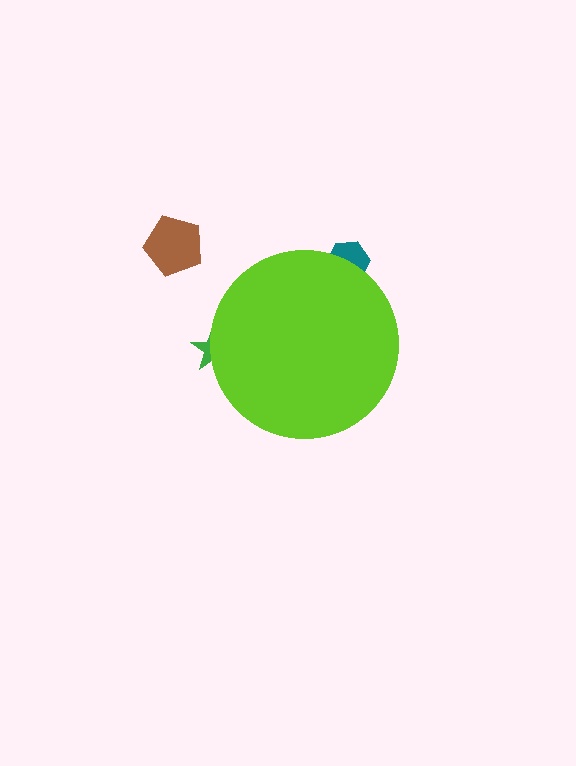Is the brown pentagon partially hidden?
No, the brown pentagon is fully visible.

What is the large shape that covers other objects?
A lime circle.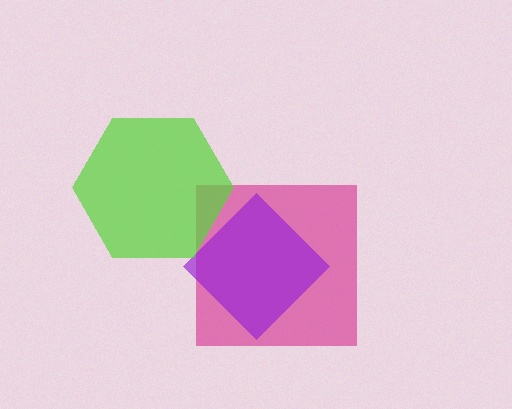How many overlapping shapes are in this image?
There are 3 overlapping shapes in the image.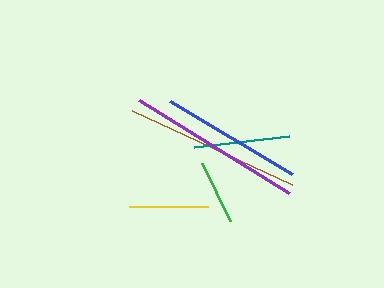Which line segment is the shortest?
The green line is the shortest at approximately 65 pixels.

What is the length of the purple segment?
The purple segment is approximately 177 pixels long.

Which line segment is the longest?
The brown line is the longest at approximately 177 pixels.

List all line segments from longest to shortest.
From longest to shortest: brown, purple, blue, teal, yellow, green.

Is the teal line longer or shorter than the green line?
The teal line is longer than the green line.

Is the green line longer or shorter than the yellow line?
The yellow line is longer than the green line.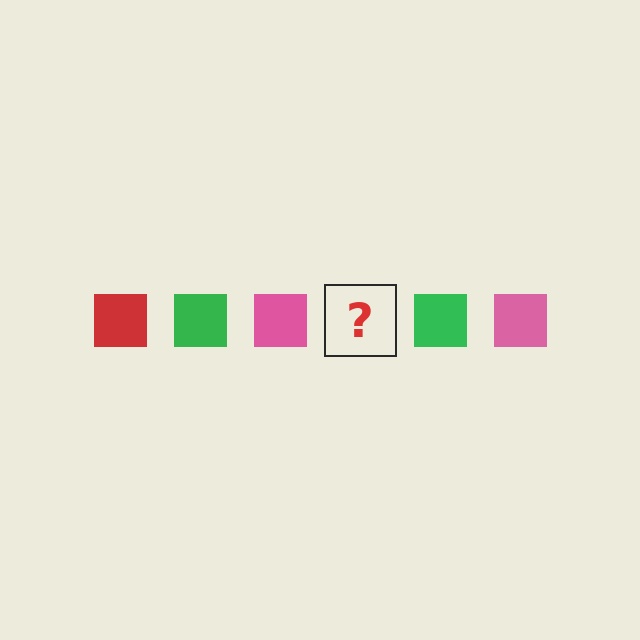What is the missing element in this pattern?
The missing element is a red square.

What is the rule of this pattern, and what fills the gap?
The rule is that the pattern cycles through red, green, pink squares. The gap should be filled with a red square.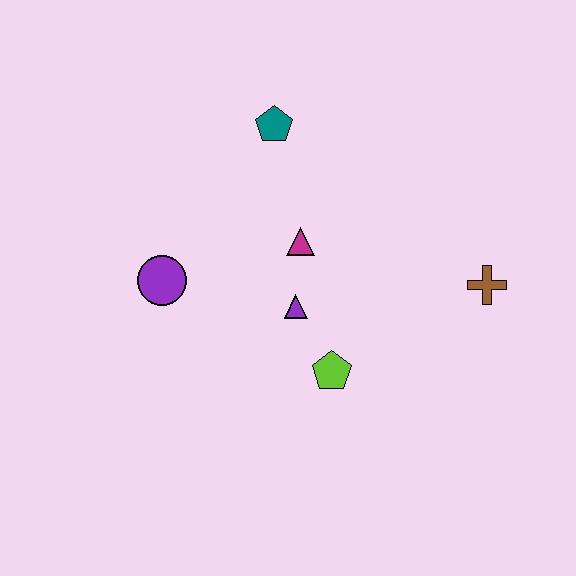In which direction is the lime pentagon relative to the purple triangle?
The lime pentagon is below the purple triangle.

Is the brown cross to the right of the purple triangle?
Yes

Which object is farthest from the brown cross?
The purple circle is farthest from the brown cross.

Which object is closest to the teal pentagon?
The magenta triangle is closest to the teal pentagon.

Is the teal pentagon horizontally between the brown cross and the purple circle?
Yes